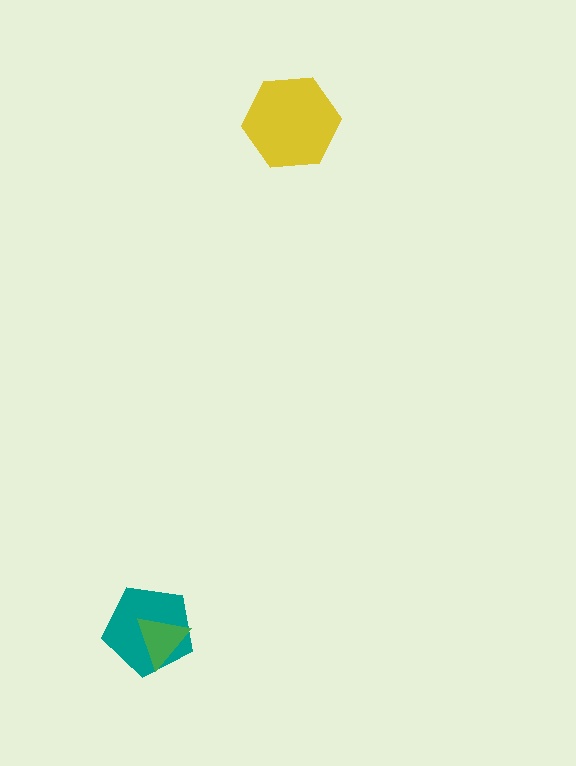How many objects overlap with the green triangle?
1 object overlaps with the green triangle.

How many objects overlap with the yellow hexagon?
0 objects overlap with the yellow hexagon.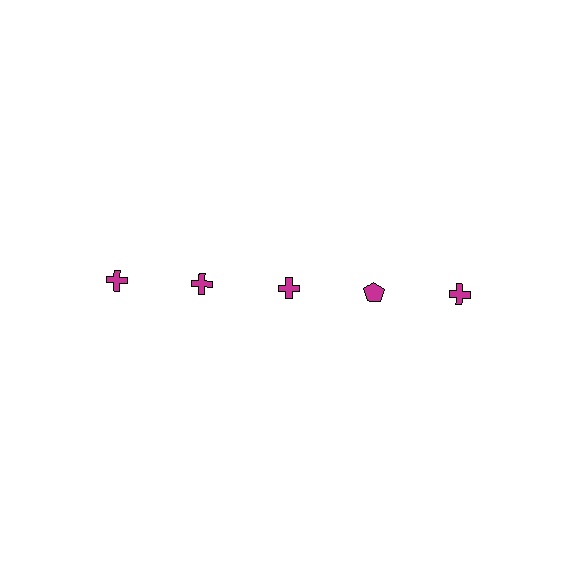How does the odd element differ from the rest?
It has a different shape: pentagon instead of cross.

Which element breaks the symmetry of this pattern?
The magenta pentagon in the top row, second from right column breaks the symmetry. All other shapes are magenta crosses.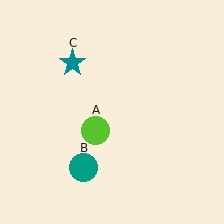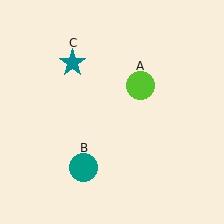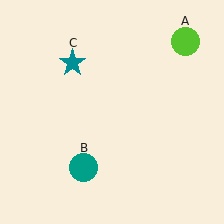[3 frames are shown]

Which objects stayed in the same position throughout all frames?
Teal circle (object B) and teal star (object C) remained stationary.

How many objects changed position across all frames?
1 object changed position: lime circle (object A).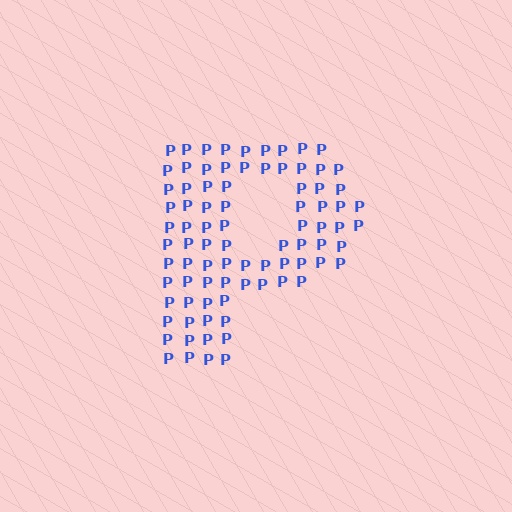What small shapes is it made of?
It is made of small letter P's.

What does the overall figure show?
The overall figure shows the letter P.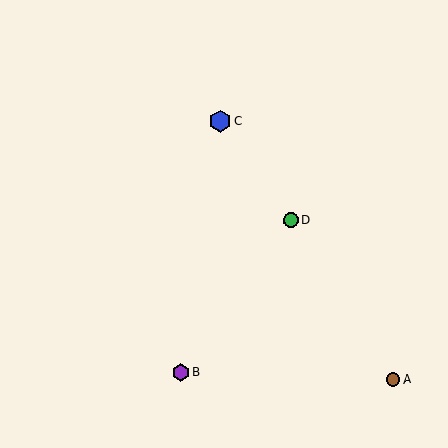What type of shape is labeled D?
Shape D is a green circle.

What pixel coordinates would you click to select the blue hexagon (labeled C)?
Click at (220, 121) to select the blue hexagon C.